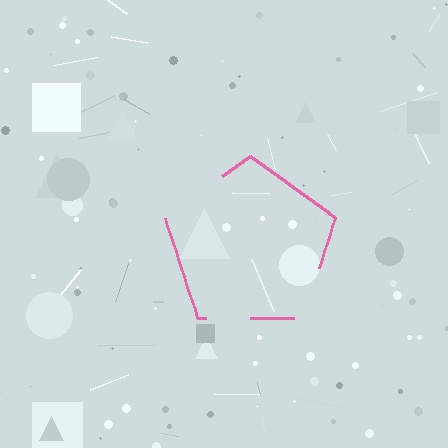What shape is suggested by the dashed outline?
The dashed outline suggests a pentagon.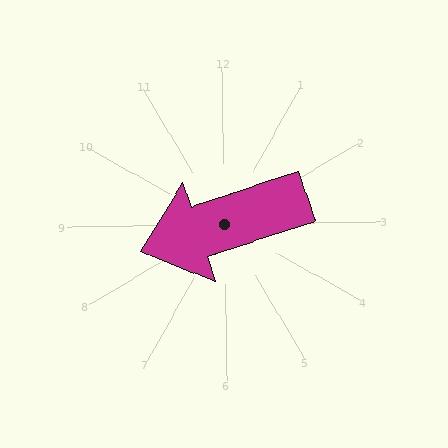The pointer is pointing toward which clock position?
Roughly 8 o'clock.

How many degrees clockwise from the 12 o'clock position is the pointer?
Approximately 253 degrees.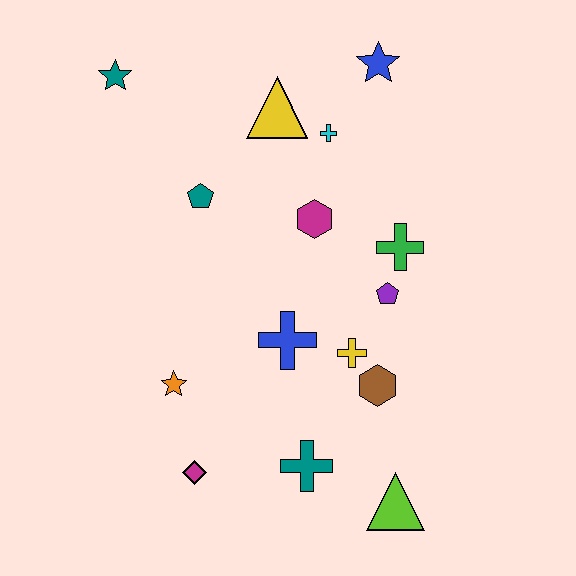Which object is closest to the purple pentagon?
The green cross is closest to the purple pentagon.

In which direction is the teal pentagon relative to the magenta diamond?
The teal pentagon is above the magenta diamond.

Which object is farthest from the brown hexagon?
The teal star is farthest from the brown hexagon.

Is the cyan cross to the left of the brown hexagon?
Yes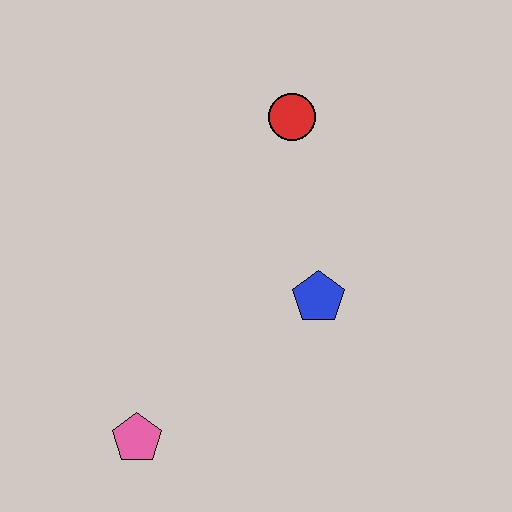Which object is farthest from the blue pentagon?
The pink pentagon is farthest from the blue pentagon.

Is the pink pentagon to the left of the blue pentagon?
Yes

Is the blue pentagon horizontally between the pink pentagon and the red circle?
No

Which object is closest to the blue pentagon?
The red circle is closest to the blue pentagon.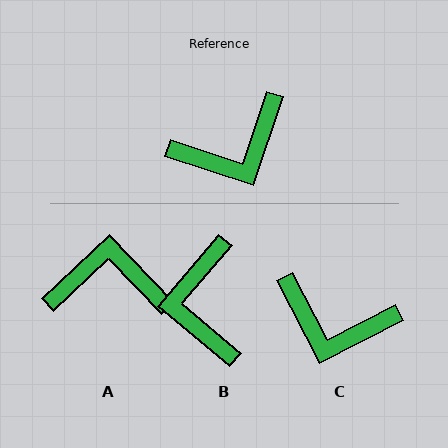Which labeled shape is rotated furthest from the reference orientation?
A, about 152 degrees away.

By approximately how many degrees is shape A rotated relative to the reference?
Approximately 152 degrees counter-clockwise.